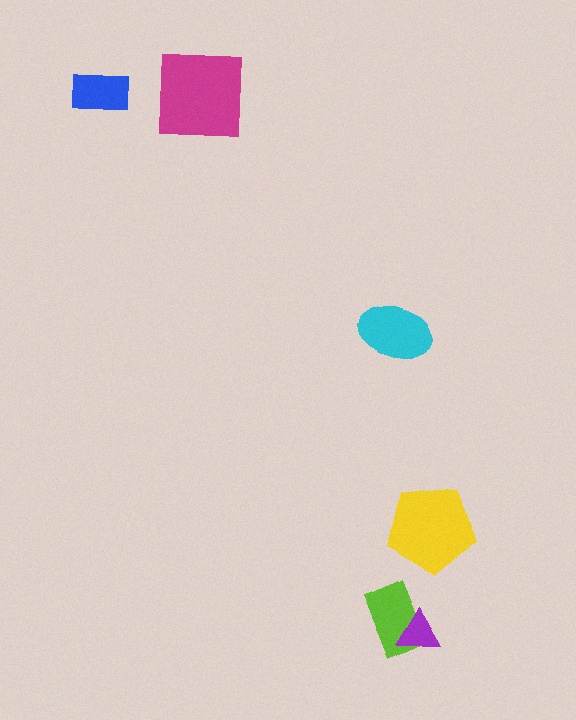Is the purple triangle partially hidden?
No, no other shape covers it.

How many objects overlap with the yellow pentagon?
0 objects overlap with the yellow pentagon.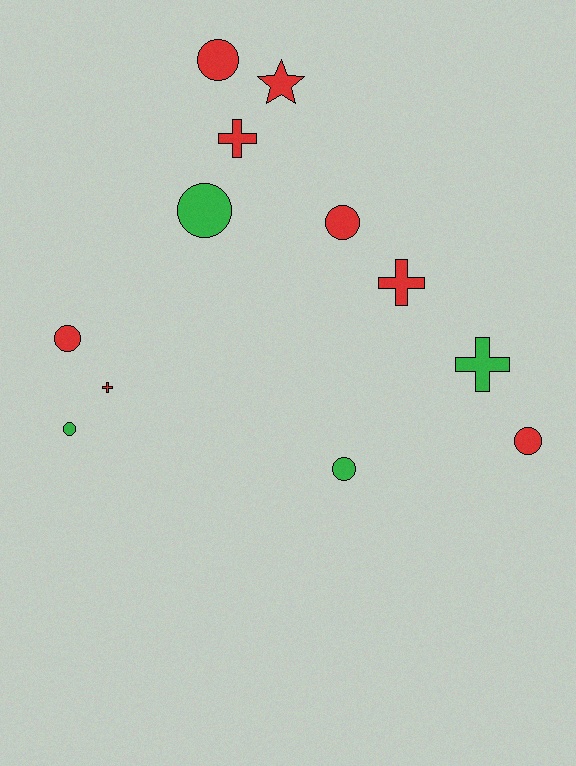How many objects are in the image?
There are 12 objects.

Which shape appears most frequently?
Circle, with 7 objects.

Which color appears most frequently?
Red, with 8 objects.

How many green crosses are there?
There is 1 green cross.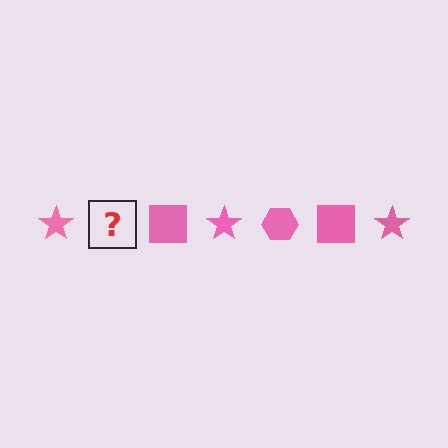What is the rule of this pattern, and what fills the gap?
The rule is that the pattern cycles through star, hexagon, square shapes in pink. The gap should be filled with a pink hexagon.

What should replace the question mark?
The question mark should be replaced with a pink hexagon.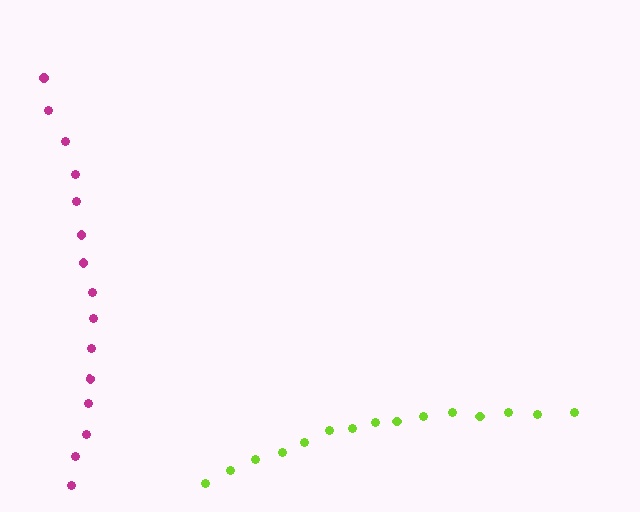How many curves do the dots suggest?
There are 2 distinct paths.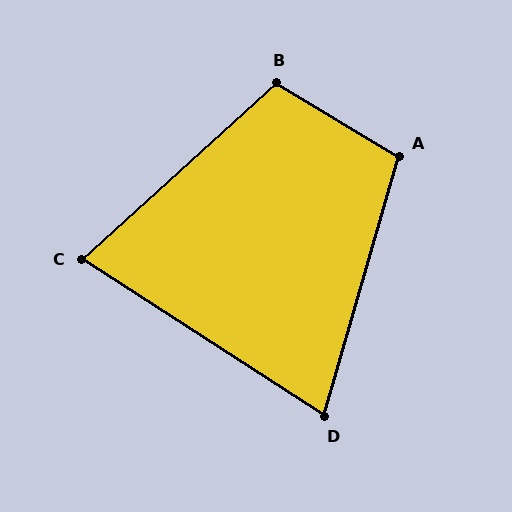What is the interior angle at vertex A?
Approximately 105 degrees (obtuse).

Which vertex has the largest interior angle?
B, at approximately 107 degrees.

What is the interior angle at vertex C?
Approximately 75 degrees (acute).